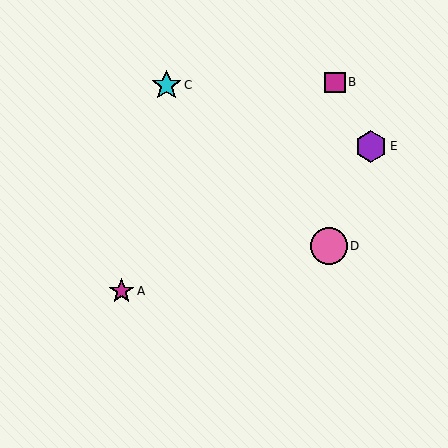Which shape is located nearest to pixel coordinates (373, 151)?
The purple hexagon (labeled E) at (371, 146) is nearest to that location.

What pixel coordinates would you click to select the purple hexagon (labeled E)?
Click at (371, 146) to select the purple hexagon E.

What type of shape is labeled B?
Shape B is a magenta square.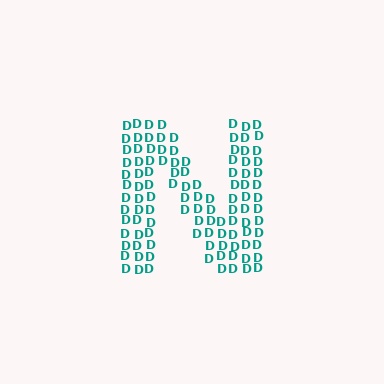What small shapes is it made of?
It is made of small letter D's.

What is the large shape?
The large shape is the letter N.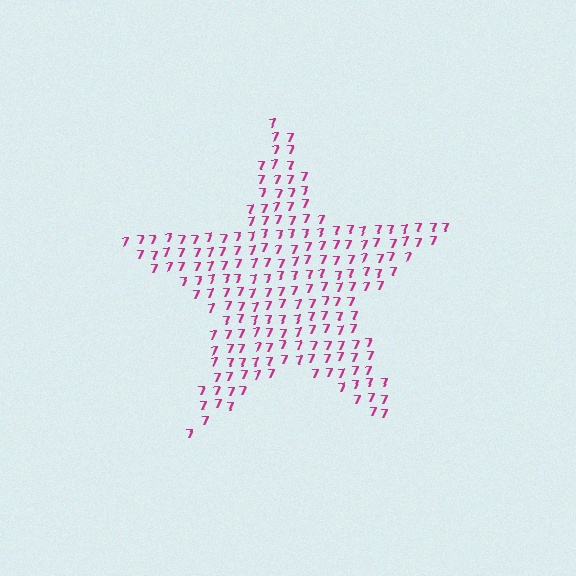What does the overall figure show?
The overall figure shows a star.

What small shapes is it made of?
It is made of small digit 7's.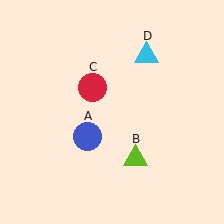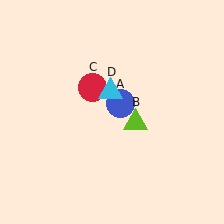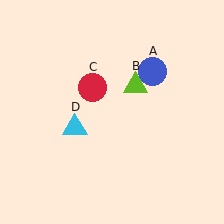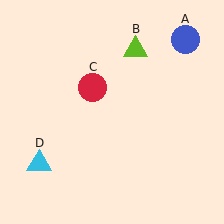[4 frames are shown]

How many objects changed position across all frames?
3 objects changed position: blue circle (object A), lime triangle (object B), cyan triangle (object D).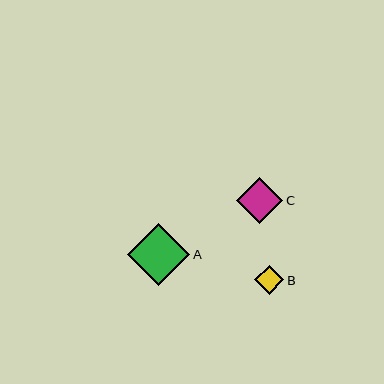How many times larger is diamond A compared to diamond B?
Diamond A is approximately 2.1 times the size of diamond B.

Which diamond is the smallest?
Diamond B is the smallest with a size of approximately 29 pixels.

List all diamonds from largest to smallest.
From largest to smallest: A, C, B.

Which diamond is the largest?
Diamond A is the largest with a size of approximately 62 pixels.